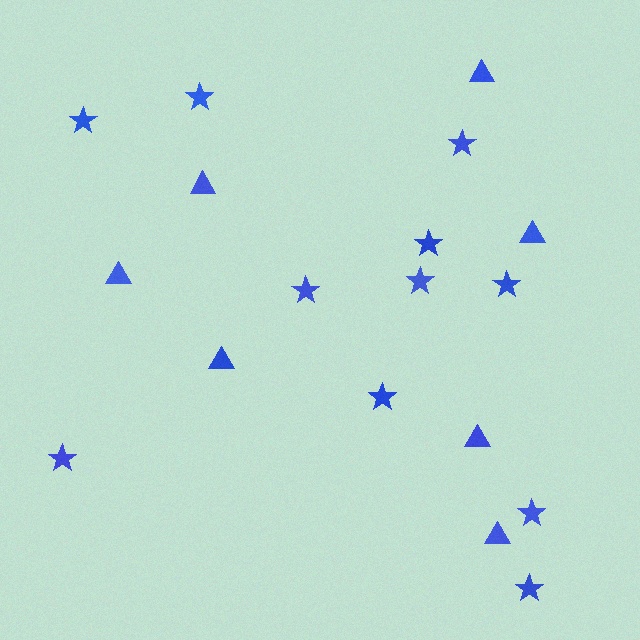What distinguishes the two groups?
There are 2 groups: one group of stars (11) and one group of triangles (7).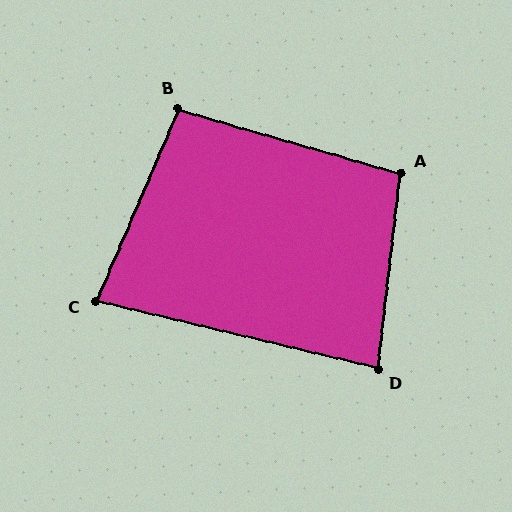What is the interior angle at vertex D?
Approximately 83 degrees (acute).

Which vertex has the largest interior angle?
A, at approximately 100 degrees.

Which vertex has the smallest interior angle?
C, at approximately 80 degrees.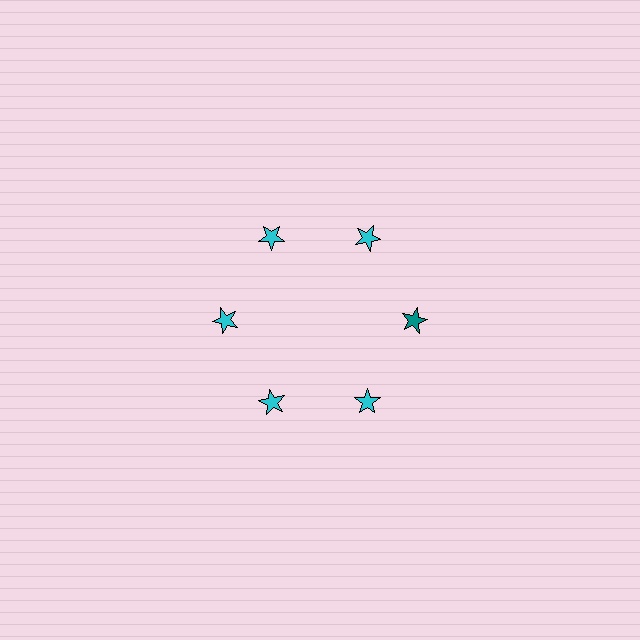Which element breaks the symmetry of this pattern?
The teal star at roughly the 3 o'clock position breaks the symmetry. All other shapes are cyan stars.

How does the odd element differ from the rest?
It has a different color: teal instead of cyan.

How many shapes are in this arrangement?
There are 6 shapes arranged in a ring pattern.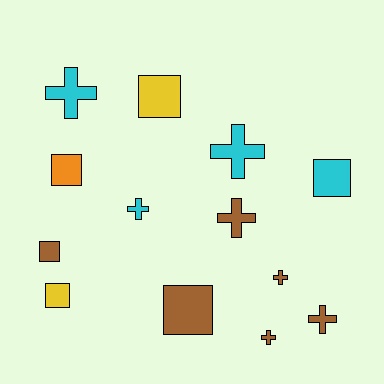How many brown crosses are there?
There are 4 brown crosses.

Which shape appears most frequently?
Cross, with 7 objects.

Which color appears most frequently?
Brown, with 6 objects.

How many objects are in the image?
There are 13 objects.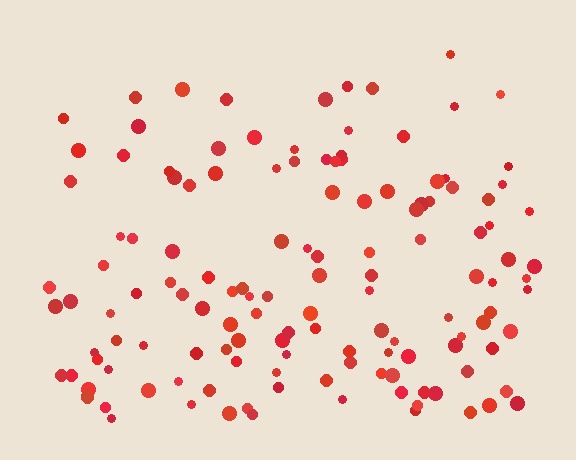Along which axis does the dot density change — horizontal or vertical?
Vertical.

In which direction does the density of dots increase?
From top to bottom, with the bottom side densest.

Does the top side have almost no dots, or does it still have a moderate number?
Still a moderate number, just noticeably fewer than the bottom.